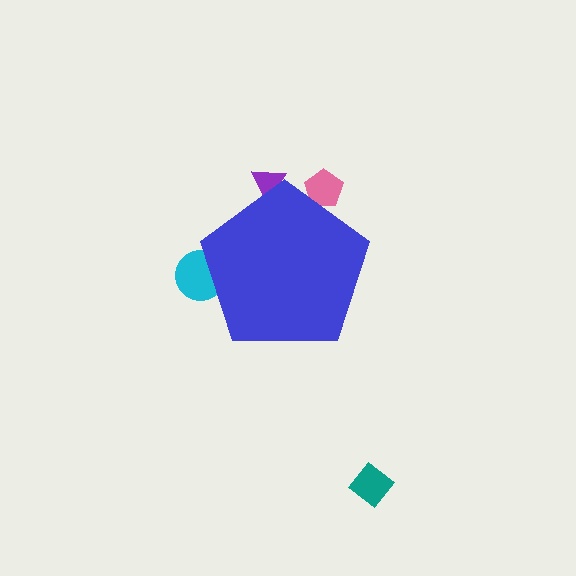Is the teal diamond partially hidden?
No, the teal diamond is fully visible.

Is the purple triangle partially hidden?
Yes, the purple triangle is partially hidden behind the blue pentagon.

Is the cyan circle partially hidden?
Yes, the cyan circle is partially hidden behind the blue pentagon.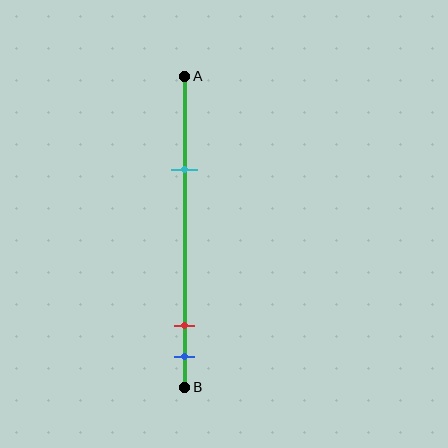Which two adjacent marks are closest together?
The red and blue marks are the closest adjacent pair.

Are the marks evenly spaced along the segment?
No, the marks are not evenly spaced.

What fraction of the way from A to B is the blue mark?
The blue mark is approximately 90% (0.9) of the way from A to B.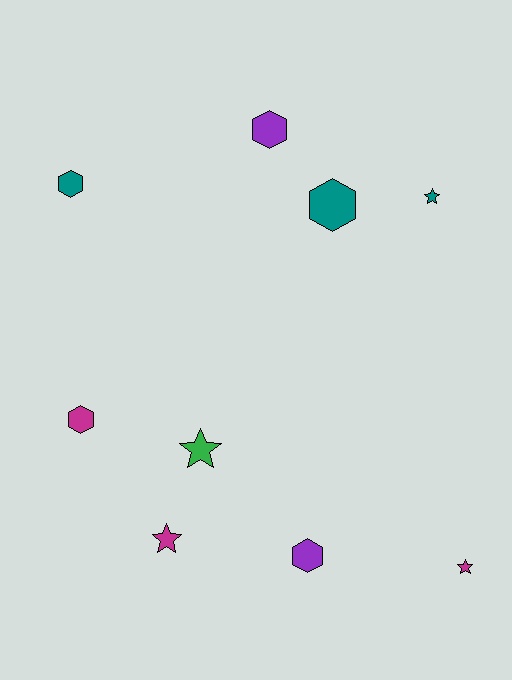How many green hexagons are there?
There are no green hexagons.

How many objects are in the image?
There are 9 objects.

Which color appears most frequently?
Magenta, with 3 objects.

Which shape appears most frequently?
Hexagon, with 5 objects.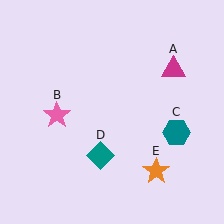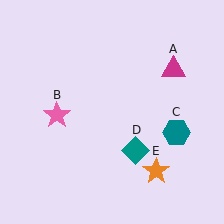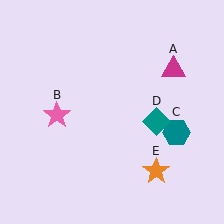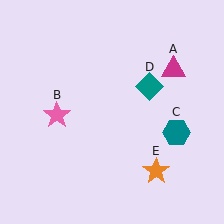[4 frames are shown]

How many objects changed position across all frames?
1 object changed position: teal diamond (object D).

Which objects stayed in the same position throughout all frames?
Magenta triangle (object A) and pink star (object B) and teal hexagon (object C) and orange star (object E) remained stationary.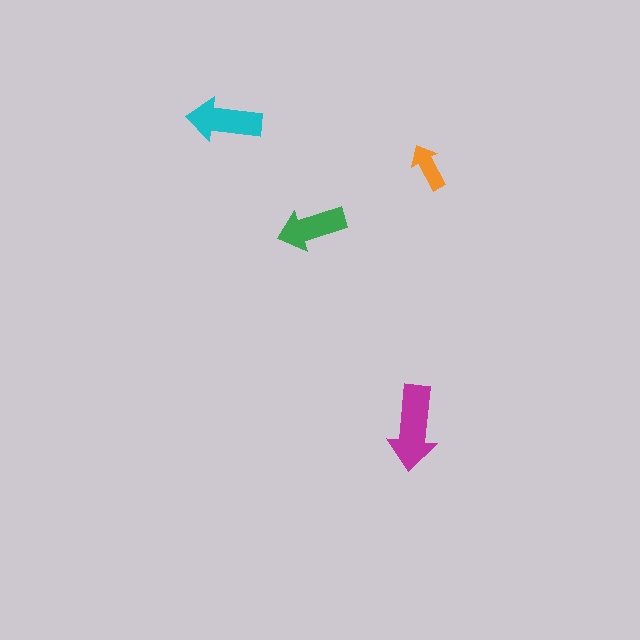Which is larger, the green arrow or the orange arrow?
The green one.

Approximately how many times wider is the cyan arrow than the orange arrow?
About 1.5 times wider.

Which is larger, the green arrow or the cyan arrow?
The cyan one.